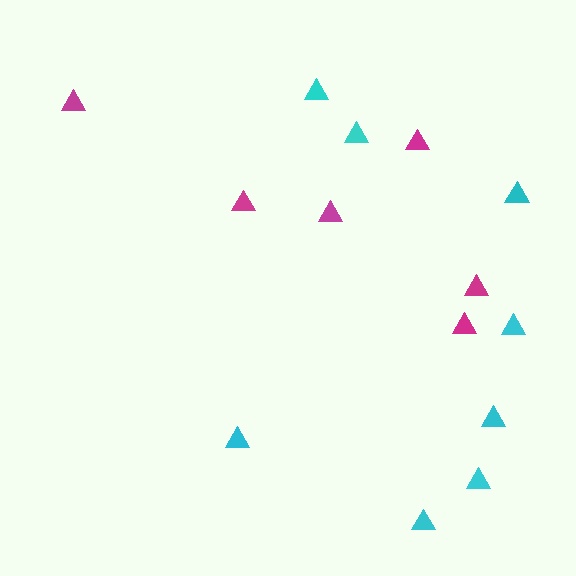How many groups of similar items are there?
There are 2 groups: one group of magenta triangles (6) and one group of cyan triangles (8).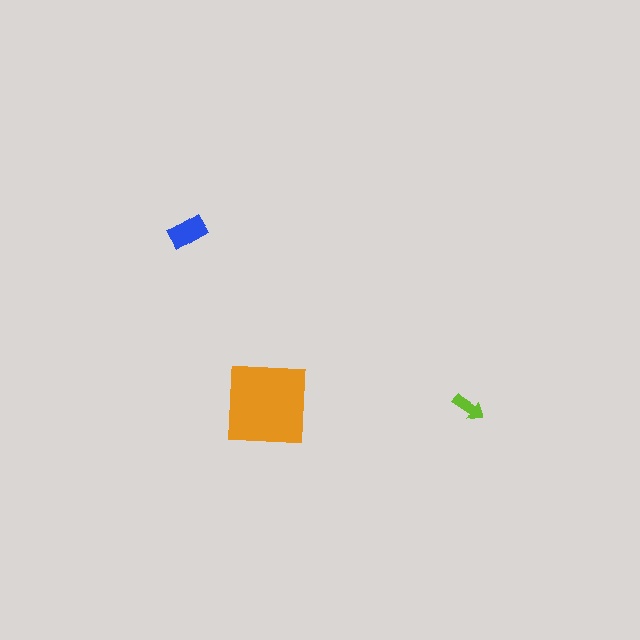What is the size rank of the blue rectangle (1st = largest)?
2nd.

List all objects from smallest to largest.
The lime arrow, the blue rectangle, the orange square.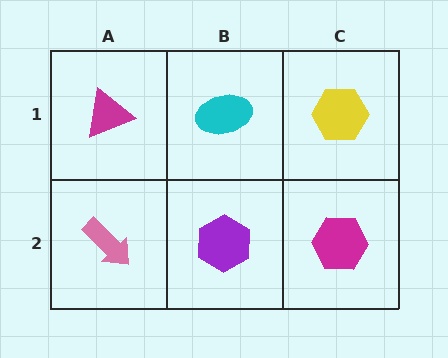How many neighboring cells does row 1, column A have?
2.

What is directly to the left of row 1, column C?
A cyan ellipse.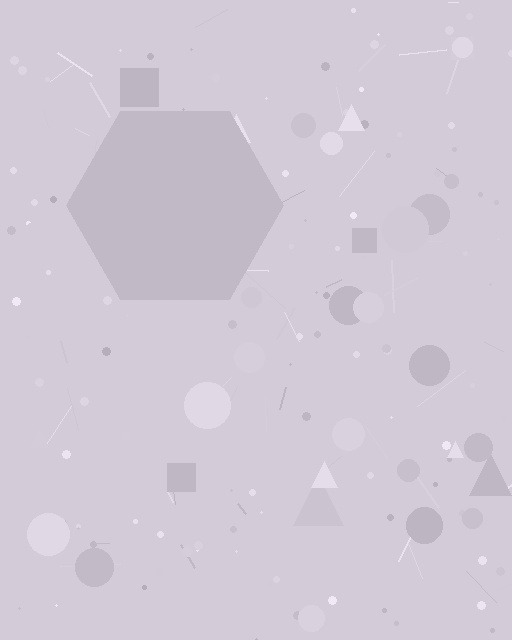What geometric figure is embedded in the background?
A hexagon is embedded in the background.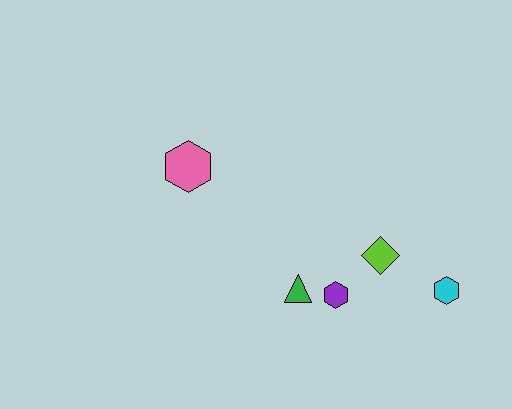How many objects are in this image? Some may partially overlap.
There are 5 objects.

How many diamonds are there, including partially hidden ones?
There is 1 diamond.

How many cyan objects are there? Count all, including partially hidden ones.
There is 1 cyan object.